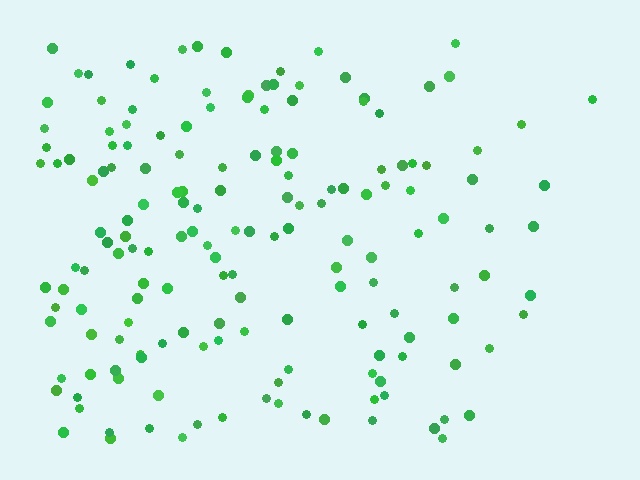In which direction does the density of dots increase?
From right to left, with the left side densest.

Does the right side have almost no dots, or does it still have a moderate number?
Still a moderate number, just noticeably fewer than the left.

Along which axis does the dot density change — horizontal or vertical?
Horizontal.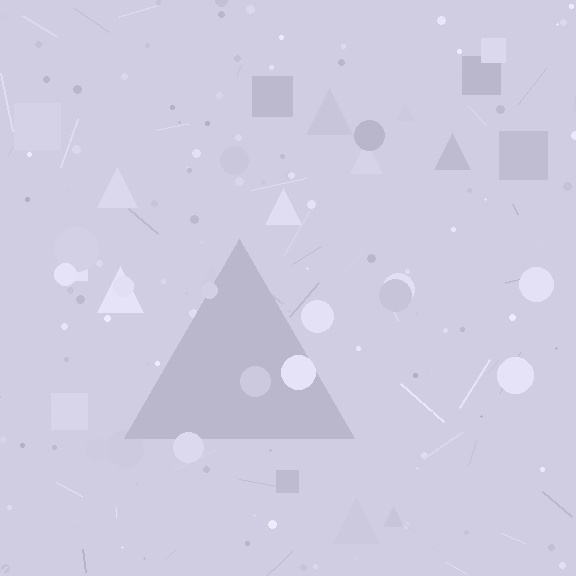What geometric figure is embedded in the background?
A triangle is embedded in the background.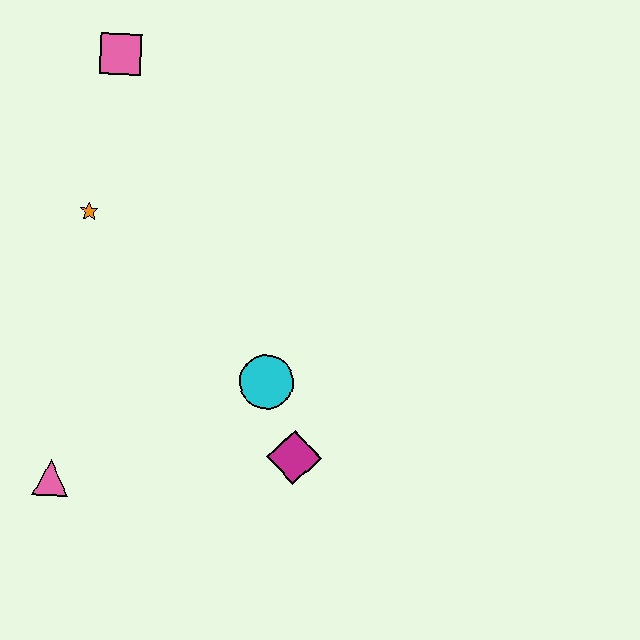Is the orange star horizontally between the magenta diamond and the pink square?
No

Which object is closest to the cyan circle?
The magenta diamond is closest to the cyan circle.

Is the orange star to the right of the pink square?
No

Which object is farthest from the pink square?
The magenta diamond is farthest from the pink square.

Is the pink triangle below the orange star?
Yes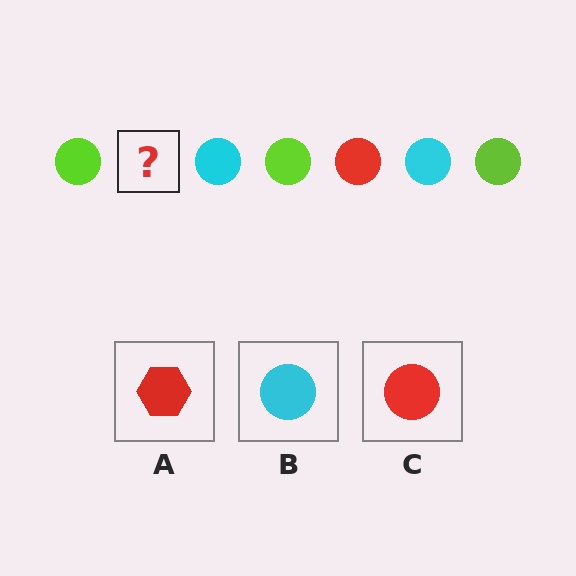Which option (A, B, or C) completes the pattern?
C.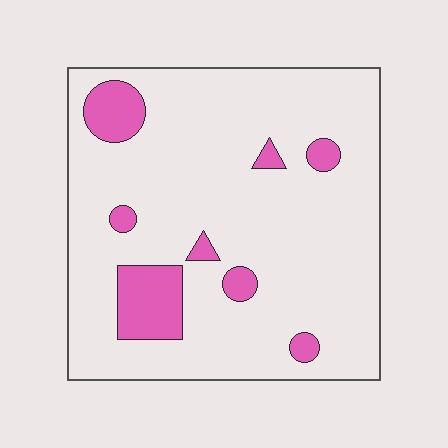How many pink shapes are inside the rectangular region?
8.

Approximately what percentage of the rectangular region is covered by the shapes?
Approximately 15%.